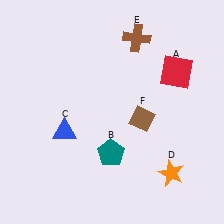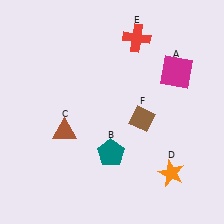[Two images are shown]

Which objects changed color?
A changed from red to magenta. C changed from blue to brown. E changed from brown to red.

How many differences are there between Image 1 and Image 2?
There are 3 differences between the two images.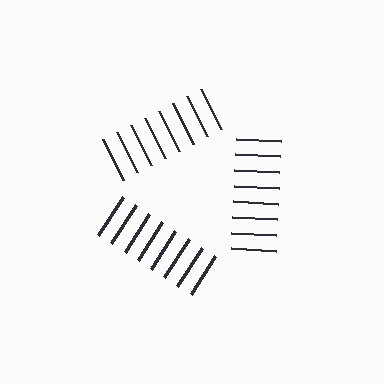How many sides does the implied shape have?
3 sides — the line-ends trace a triangle.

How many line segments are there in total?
24 — 8 along each of the 3 edges.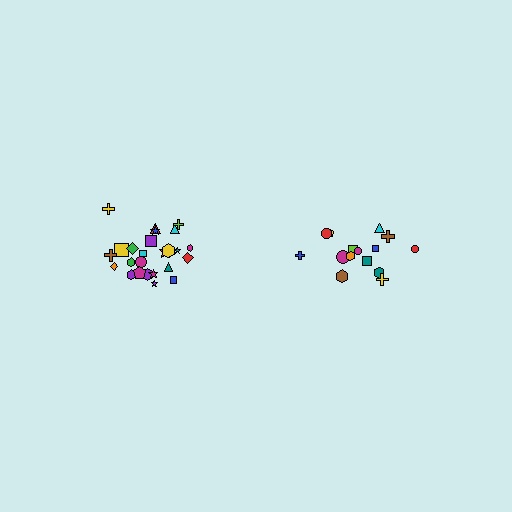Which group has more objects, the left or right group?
The left group.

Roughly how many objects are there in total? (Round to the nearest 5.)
Roughly 40 objects in total.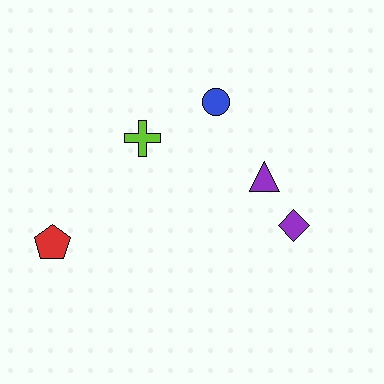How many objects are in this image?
There are 5 objects.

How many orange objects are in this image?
There are no orange objects.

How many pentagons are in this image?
There is 1 pentagon.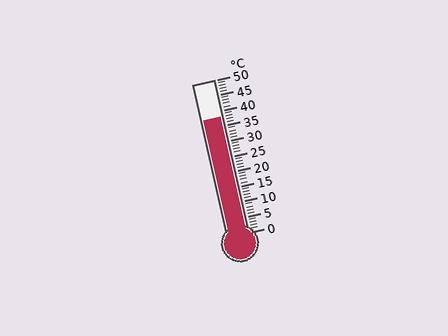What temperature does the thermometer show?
The thermometer shows approximately 38°C.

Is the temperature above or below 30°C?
The temperature is above 30°C.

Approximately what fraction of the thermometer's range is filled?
The thermometer is filled to approximately 75% of its range.